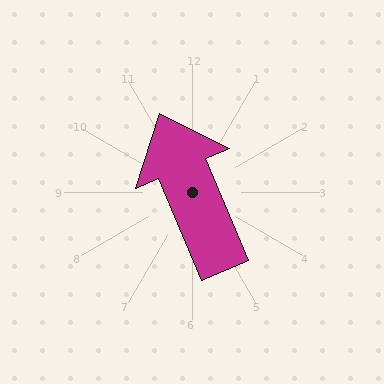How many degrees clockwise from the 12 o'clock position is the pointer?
Approximately 337 degrees.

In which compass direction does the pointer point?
Northwest.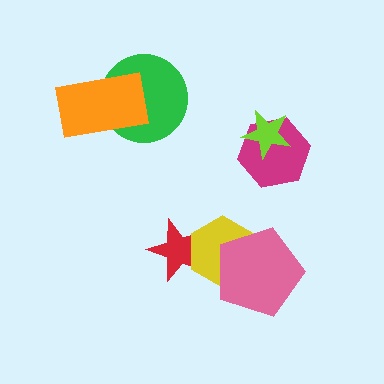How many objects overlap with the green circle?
1 object overlaps with the green circle.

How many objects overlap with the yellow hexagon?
2 objects overlap with the yellow hexagon.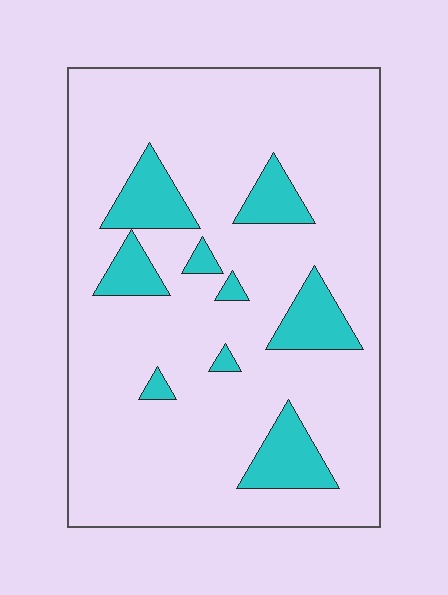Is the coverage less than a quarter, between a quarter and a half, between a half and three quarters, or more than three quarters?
Less than a quarter.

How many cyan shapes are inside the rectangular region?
9.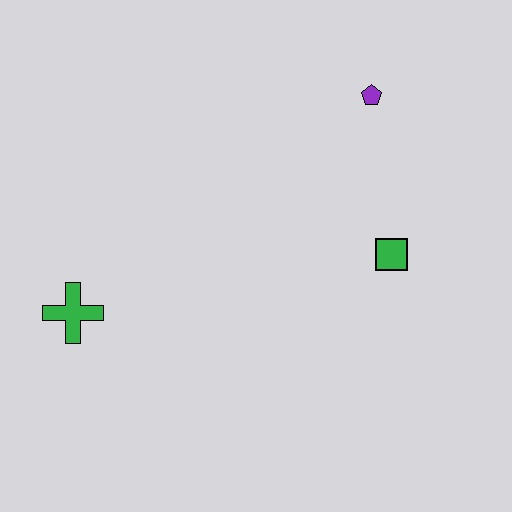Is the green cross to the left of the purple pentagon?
Yes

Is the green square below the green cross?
No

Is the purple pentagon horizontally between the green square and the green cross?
Yes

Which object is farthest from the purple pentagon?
The green cross is farthest from the purple pentagon.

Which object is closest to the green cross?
The green square is closest to the green cross.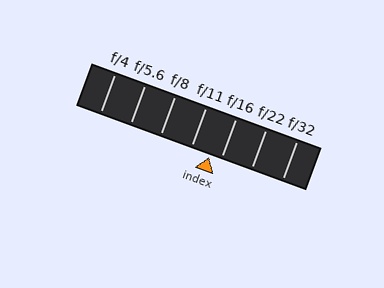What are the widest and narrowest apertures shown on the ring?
The widest aperture shown is f/4 and the narrowest is f/32.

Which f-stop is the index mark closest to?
The index mark is closest to f/16.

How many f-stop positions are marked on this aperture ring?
There are 7 f-stop positions marked.